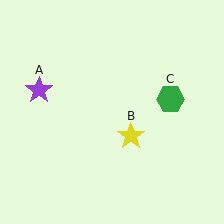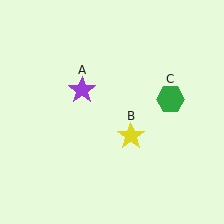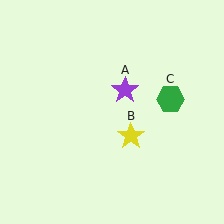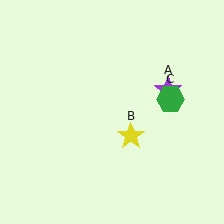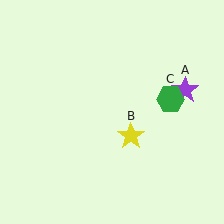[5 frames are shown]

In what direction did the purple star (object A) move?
The purple star (object A) moved right.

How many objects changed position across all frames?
1 object changed position: purple star (object A).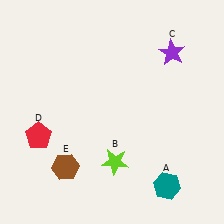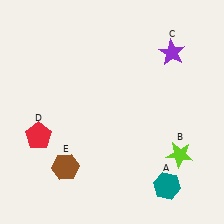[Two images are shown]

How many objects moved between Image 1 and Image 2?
1 object moved between the two images.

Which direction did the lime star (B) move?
The lime star (B) moved right.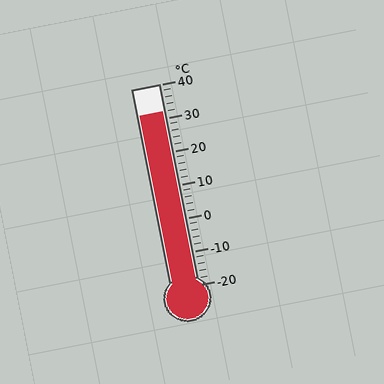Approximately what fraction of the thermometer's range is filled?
The thermometer is filled to approximately 85% of its range.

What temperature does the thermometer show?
The thermometer shows approximately 32°C.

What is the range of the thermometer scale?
The thermometer scale ranges from -20°C to 40°C.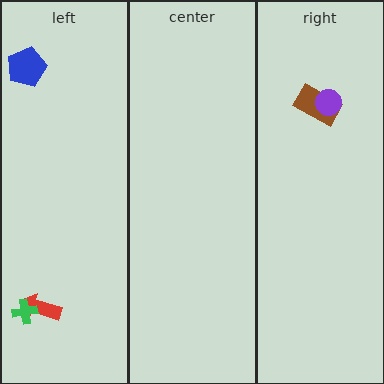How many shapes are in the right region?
2.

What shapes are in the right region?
The brown rectangle, the purple circle.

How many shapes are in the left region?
3.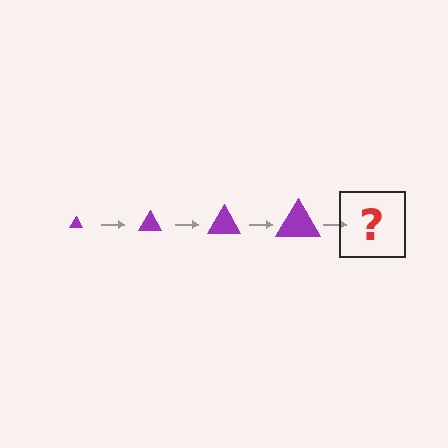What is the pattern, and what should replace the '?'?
The pattern is that the triangle gets progressively larger each step. The '?' should be a purple triangle, larger than the previous one.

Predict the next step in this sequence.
The next step is a purple triangle, larger than the previous one.